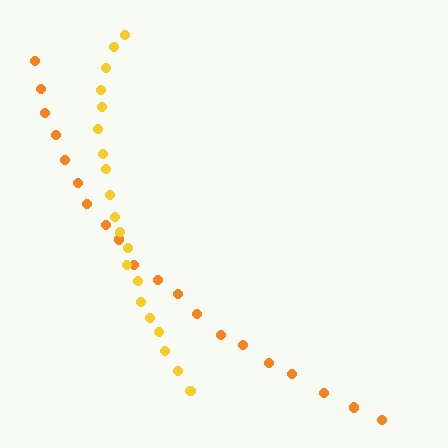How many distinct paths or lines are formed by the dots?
There are 2 distinct paths.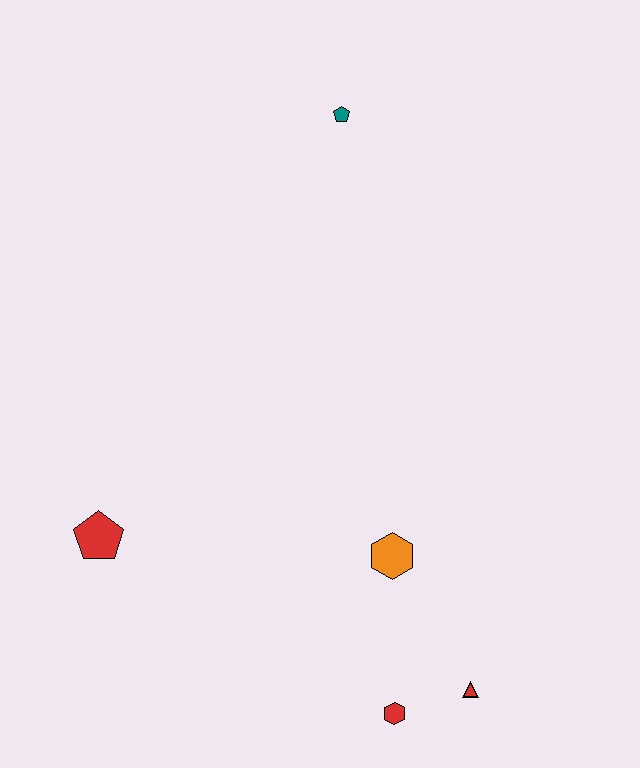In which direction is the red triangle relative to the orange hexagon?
The red triangle is below the orange hexagon.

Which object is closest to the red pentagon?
The orange hexagon is closest to the red pentagon.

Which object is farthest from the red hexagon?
The teal pentagon is farthest from the red hexagon.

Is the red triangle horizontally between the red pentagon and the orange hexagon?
No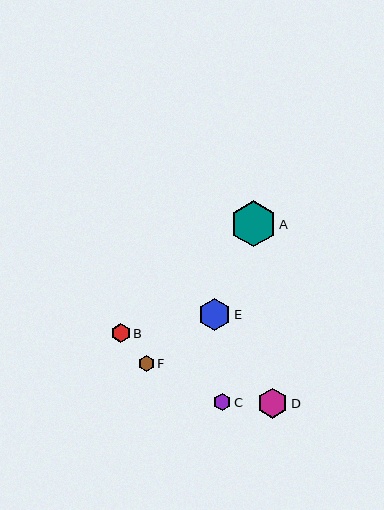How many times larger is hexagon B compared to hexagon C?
Hexagon B is approximately 1.1 times the size of hexagon C.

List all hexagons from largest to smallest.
From largest to smallest: A, E, D, B, C, F.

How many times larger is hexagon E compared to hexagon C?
Hexagon E is approximately 1.9 times the size of hexagon C.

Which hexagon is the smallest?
Hexagon F is the smallest with a size of approximately 16 pixels.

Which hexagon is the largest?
Hexagon A is the largest with a size of approximately 46 pixels.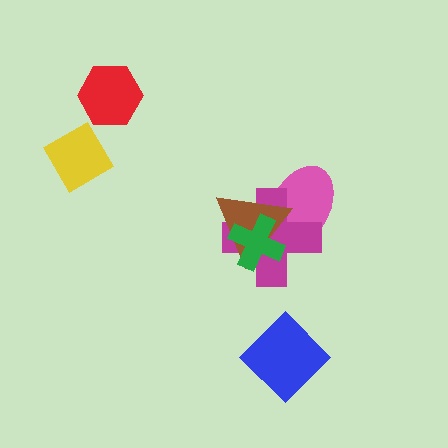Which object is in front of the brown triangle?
The green cross is in front of the brown triangle.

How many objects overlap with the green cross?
3 objects overlap with the green cross.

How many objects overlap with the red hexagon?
0 objects overlap with the red hexagon.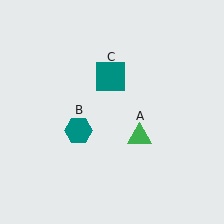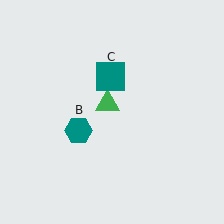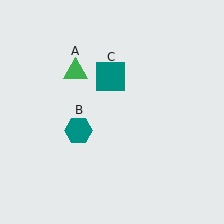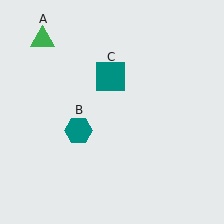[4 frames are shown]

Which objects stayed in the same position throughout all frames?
Teal hexagon (object B) and teal square (object C) remained stationary.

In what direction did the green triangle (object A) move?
The green triangle (object A) moved up and to the left.